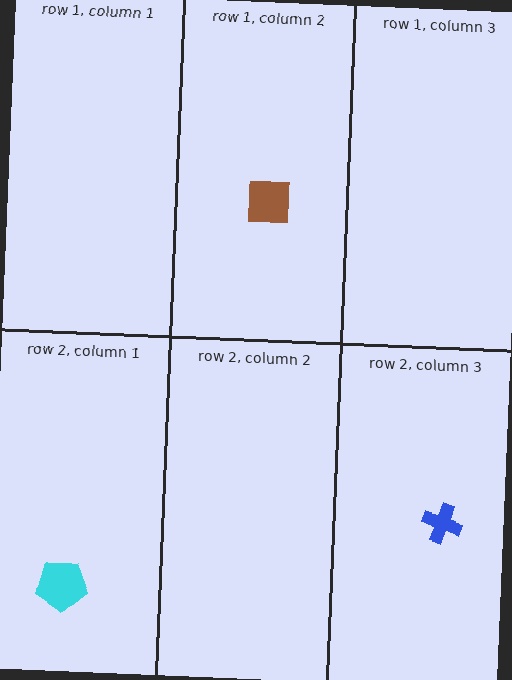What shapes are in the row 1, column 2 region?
The brown square.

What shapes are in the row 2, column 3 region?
The blue cross.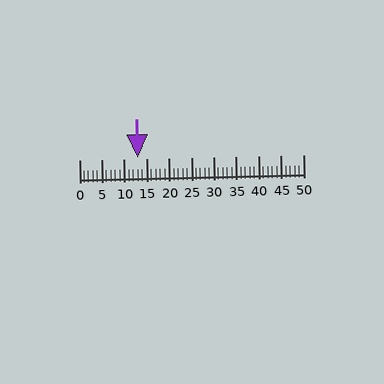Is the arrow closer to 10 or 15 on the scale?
The arrow is closer to 15.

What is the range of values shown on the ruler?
The ruler shows values from 0 to 50.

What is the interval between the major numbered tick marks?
The major tick marks are spaced 5 units apart.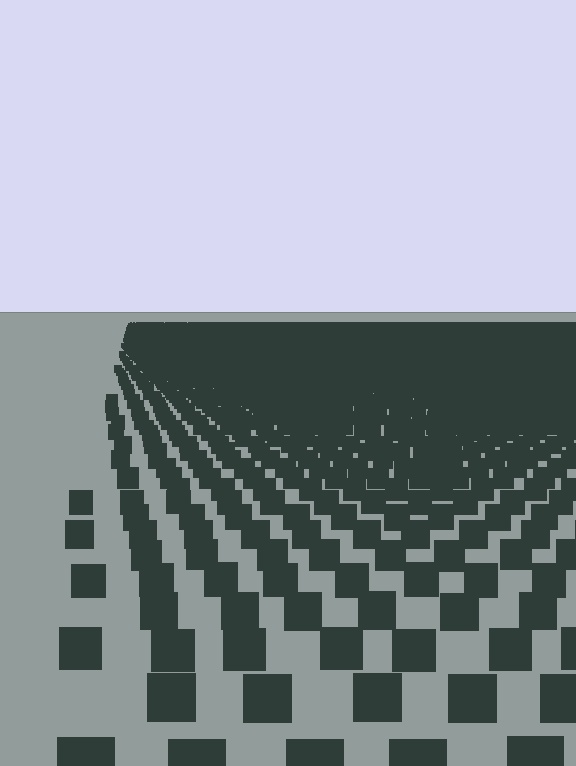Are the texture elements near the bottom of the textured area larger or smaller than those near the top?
Larger. Near the bottom, elements are closer to the viewer and appear at a bigger on-screen size.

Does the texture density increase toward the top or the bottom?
Density increases toward the top.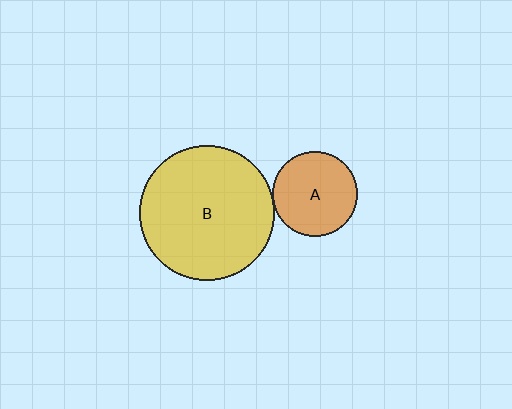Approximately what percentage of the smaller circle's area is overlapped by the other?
Approximately 5%.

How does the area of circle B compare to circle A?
Approximately 2.5 times.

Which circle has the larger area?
Circle B (yellow).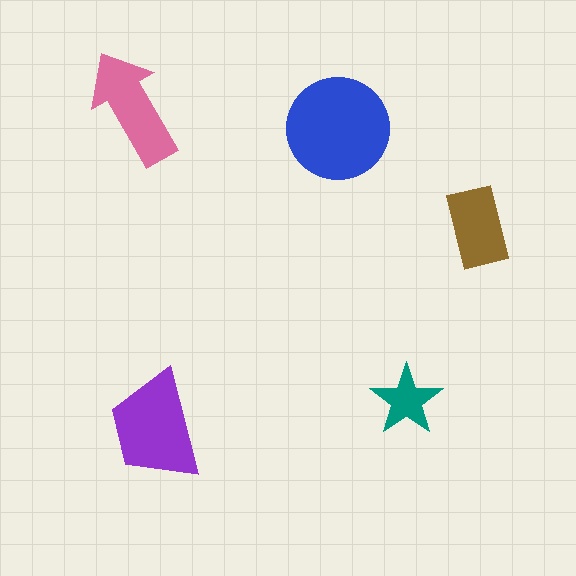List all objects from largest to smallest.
The blue circle, the purple trapezoid, the pink arrow, the brown rectangle, the teal star.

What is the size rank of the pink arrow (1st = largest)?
3rd.